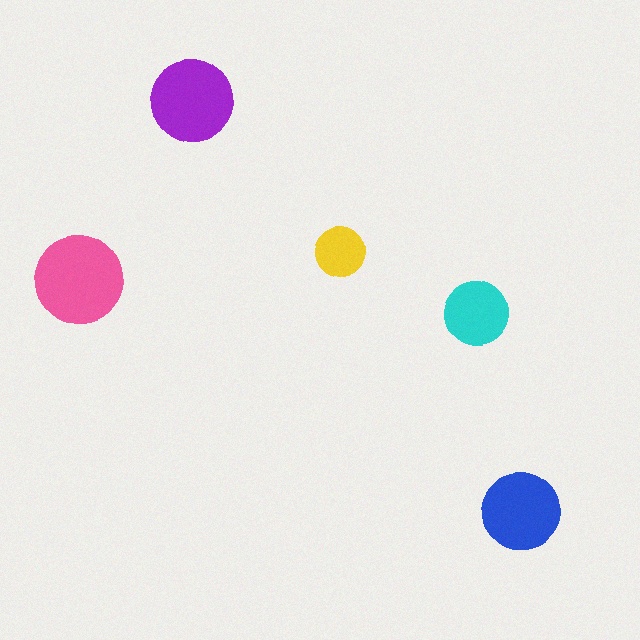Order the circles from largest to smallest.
the pink one, the purple one, the blue one, the cyan one, the yellow one.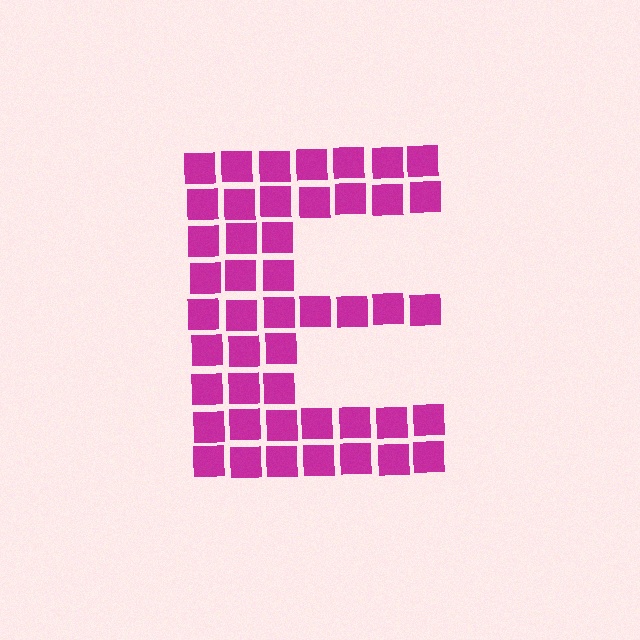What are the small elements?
The small elements are squares.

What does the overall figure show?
The overall figure shows the letter E.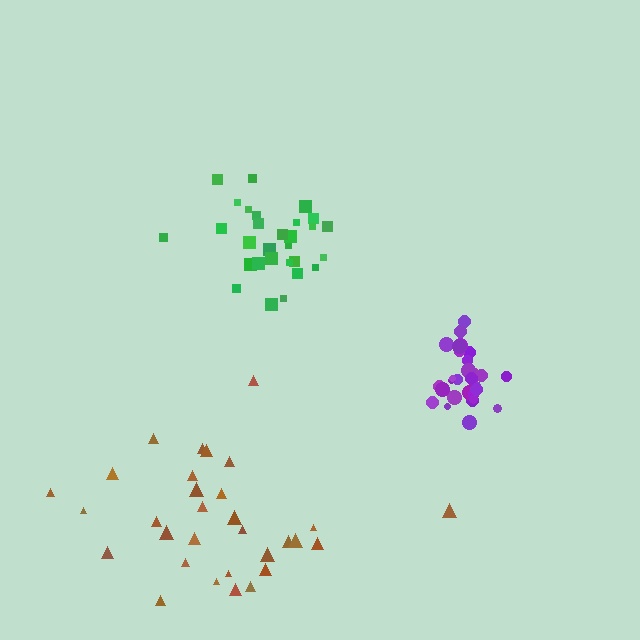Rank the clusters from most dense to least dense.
purple, green, brown.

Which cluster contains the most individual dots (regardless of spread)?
Brown (32).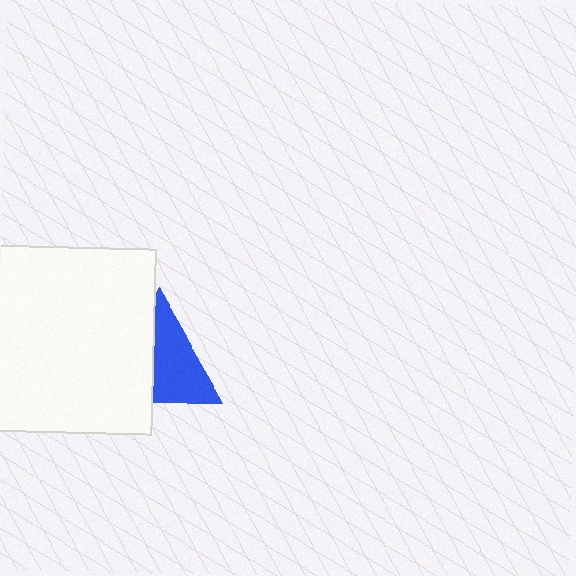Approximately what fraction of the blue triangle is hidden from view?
Roughly 45% of the blue triangle is hidden behind the white square.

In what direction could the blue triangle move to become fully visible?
The blue triangle could move right. That would shift it out from behind the white square entirely.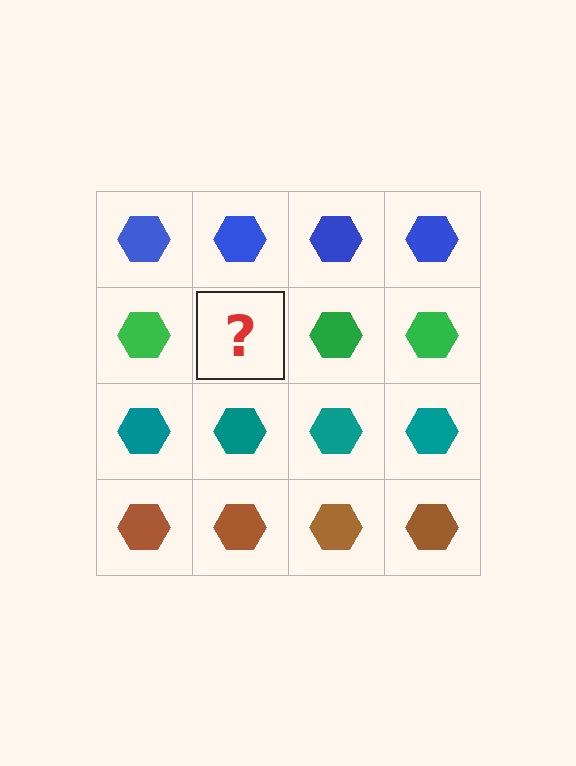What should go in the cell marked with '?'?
The missing cell should contain a green hexagon.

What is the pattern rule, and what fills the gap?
The rule is that each row has a consistent color. The gap should be filled with a green hexagon.